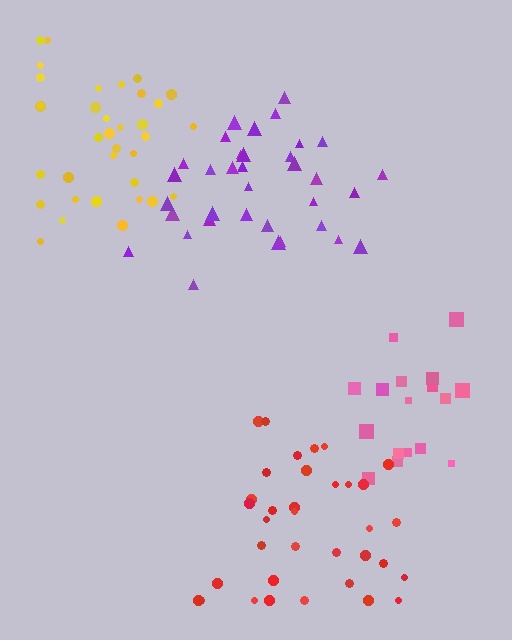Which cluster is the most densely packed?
Purple.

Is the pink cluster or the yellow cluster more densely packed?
Pink.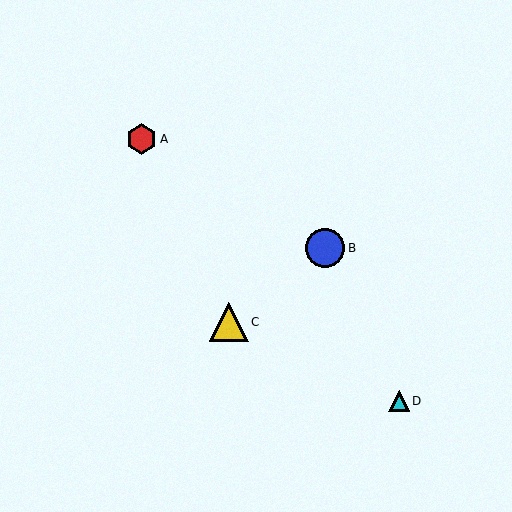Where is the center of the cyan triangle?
The center of the cyan triangle is at (399, 401).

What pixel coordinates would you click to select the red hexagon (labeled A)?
Click at (141, 139) to select the red hexagon A.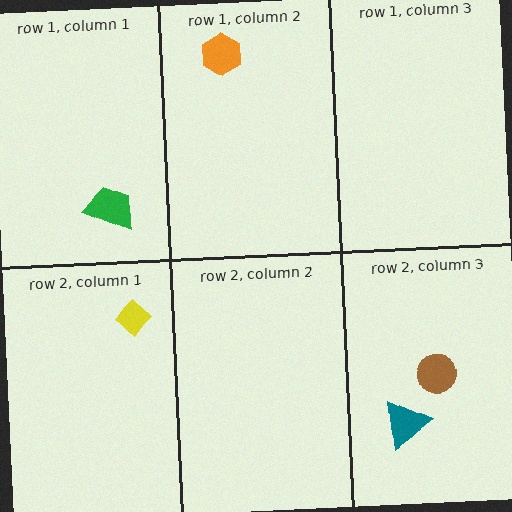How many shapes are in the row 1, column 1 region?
1.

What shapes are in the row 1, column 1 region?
The green trapezoid.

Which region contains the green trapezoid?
The row 1, column 1 region.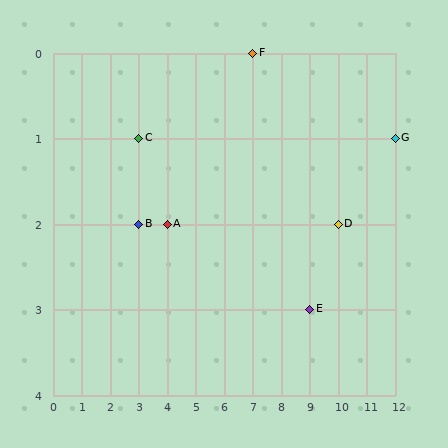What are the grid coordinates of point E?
Point E is at grid coordinates (9, 3).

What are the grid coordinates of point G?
Point G is at grid coordinates (12, 1).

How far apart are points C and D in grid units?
Points C and D are 7 columns and 1 row apart (about 7.1 grid units diagonally).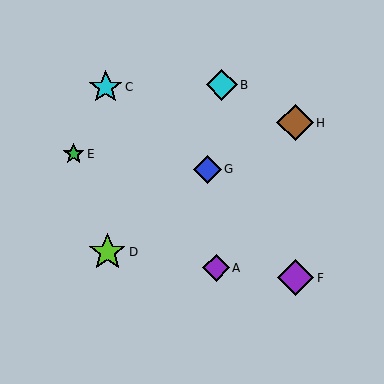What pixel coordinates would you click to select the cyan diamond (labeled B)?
Click at (222, 85) to select the cyan diamond B.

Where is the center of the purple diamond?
The center of the purple diamond is at (296, 278).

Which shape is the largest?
The lime star (labeled D) is the largest.